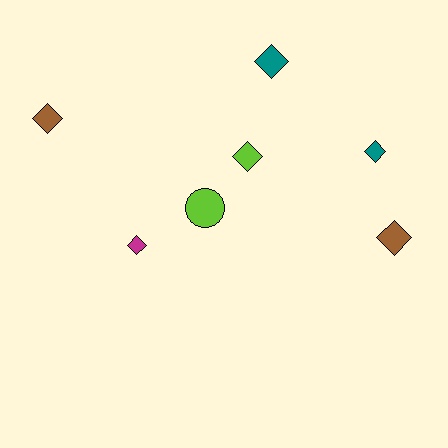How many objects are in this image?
There are 7 objects.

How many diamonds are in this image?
There are 6 diamonds.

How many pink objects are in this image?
There are no pink objects.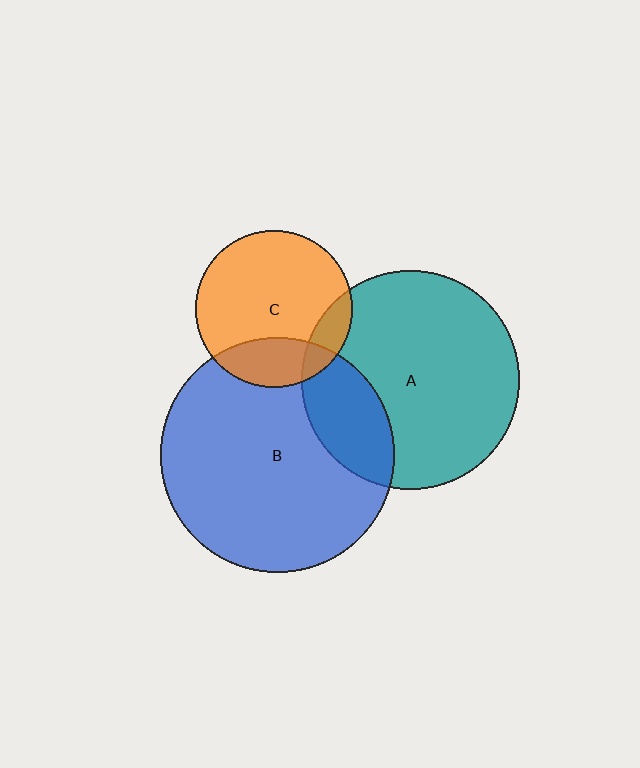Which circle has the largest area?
Circle B (blue).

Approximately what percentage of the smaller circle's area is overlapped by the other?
Approximately 25%.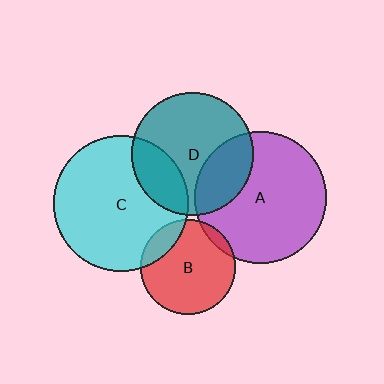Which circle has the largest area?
Circle C (cyan).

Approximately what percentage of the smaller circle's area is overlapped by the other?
Approximately 25%.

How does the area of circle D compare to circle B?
Approximately 1.7 times.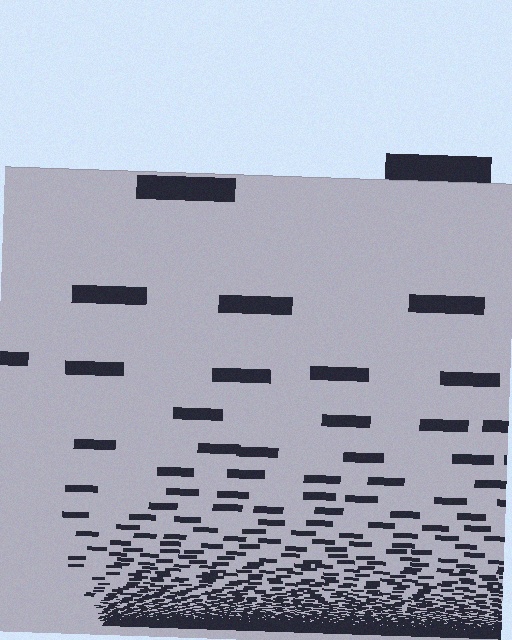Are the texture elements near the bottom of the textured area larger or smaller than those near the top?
Smaller. The gradient is inverted — elements near the bottom are smaller and denser.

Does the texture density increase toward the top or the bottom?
Density increases toward the bottom.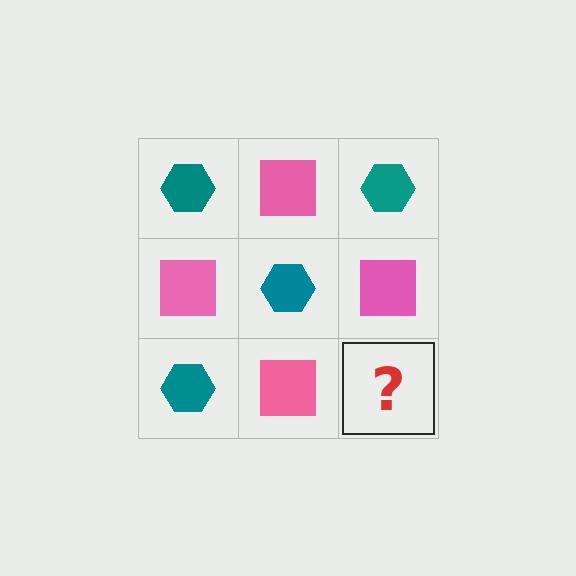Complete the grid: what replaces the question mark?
The question mark should be replaced with a teal hexagon.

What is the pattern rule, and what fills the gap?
The rule is that it alternates teal hexagon and pink square in a checkerboard pattern. The gap should be filled with a teal hexagon.